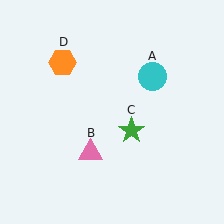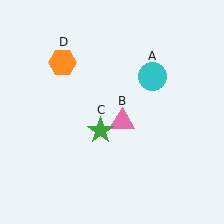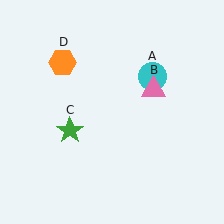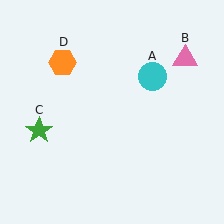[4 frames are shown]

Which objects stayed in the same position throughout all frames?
Cyan circle (object A) and orange hexagon (object D) remained stationary.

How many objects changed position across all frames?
2 objects changed position: pink triangle (object B), green star (object C).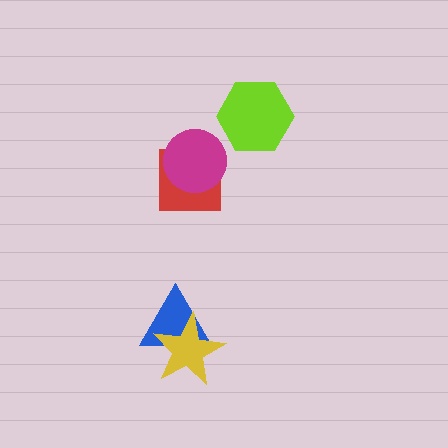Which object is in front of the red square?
The magenta circle is in front of the red square.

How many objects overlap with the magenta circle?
1 object overlaps with the magenta circle.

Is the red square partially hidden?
Yes, it is partially covered by another shape.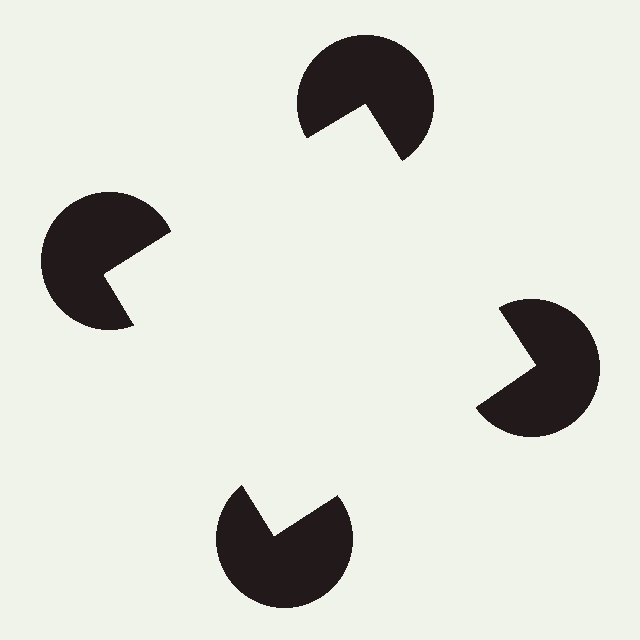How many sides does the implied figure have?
4 sides.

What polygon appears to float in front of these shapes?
An illusory square — its edges are inferred from the aligned wedge cuts in the pac-man discs, not physically drawn.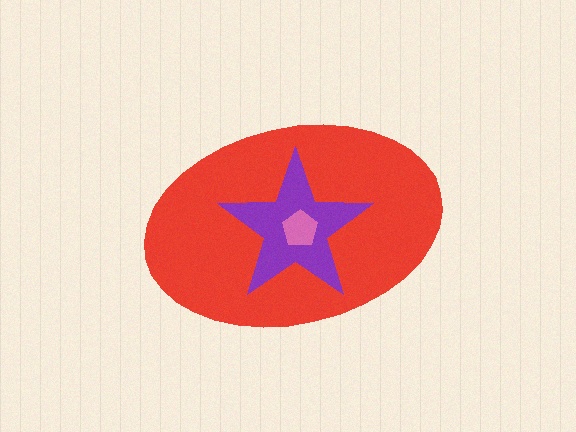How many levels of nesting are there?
3.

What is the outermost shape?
The red ellipse.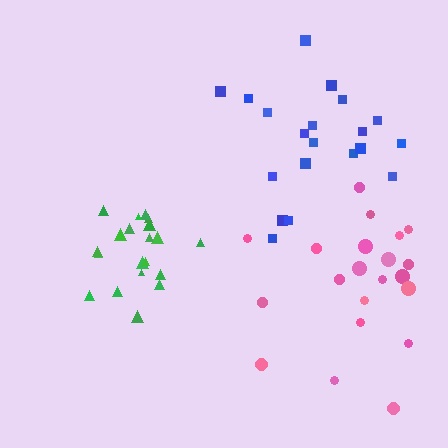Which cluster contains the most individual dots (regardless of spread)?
Pink (22).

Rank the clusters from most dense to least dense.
green, pink, blue.